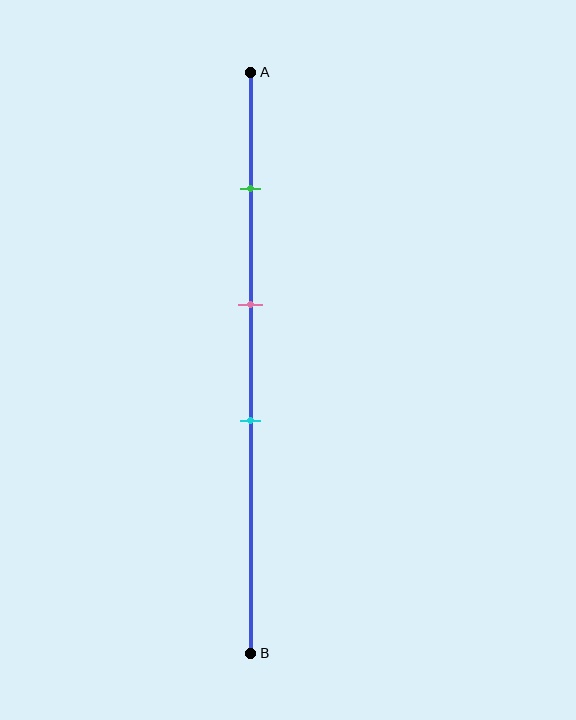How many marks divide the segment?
There are 3 marks dividing the segment.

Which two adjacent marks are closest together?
The pink and cyan marks are the closest adjacent pair.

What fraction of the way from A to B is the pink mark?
The pink mark is approximately 40% (0.4) of the way from A to B.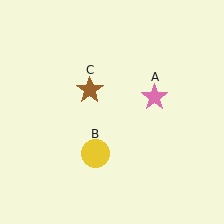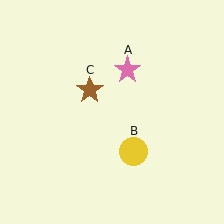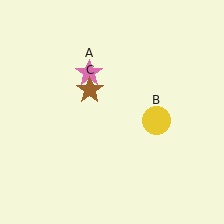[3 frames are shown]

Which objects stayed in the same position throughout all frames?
Brown star (object C) remained stationary.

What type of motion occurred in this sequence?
The pink star (object A), yellow circle (object B) rotated counterclockwise around the center of the scene.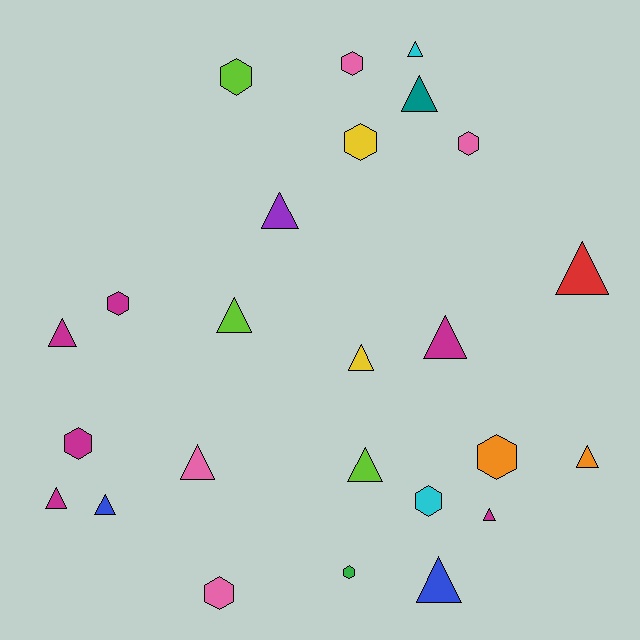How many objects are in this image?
There are 25 objects.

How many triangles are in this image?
There are 15 triangles.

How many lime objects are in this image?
There are 3 lime objects.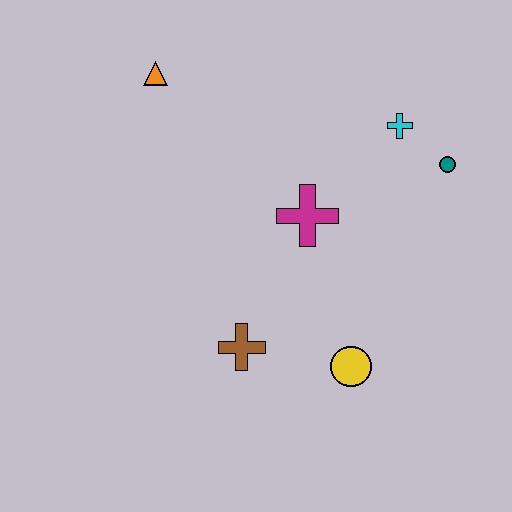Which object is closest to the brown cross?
The yellow circle is closest to the brown cross.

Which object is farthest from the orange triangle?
The yellow circle is farthest from the orange triangle.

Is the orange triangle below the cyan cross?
No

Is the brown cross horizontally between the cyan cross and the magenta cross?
No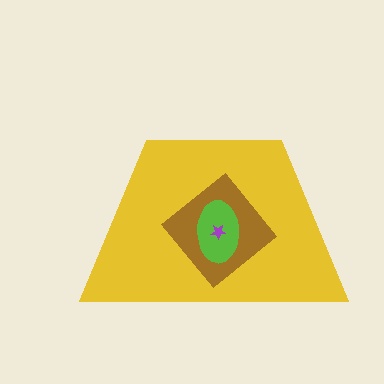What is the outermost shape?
The yellow trapezoid.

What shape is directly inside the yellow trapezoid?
The brown diamond.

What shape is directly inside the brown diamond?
The lime ellipse.